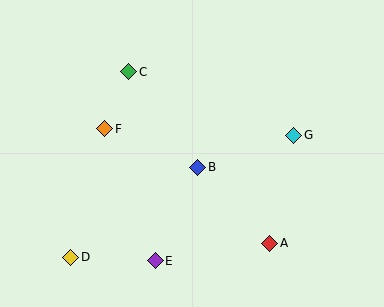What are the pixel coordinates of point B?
Point B is at (198, 167).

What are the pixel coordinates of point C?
Point C is at (129, 72).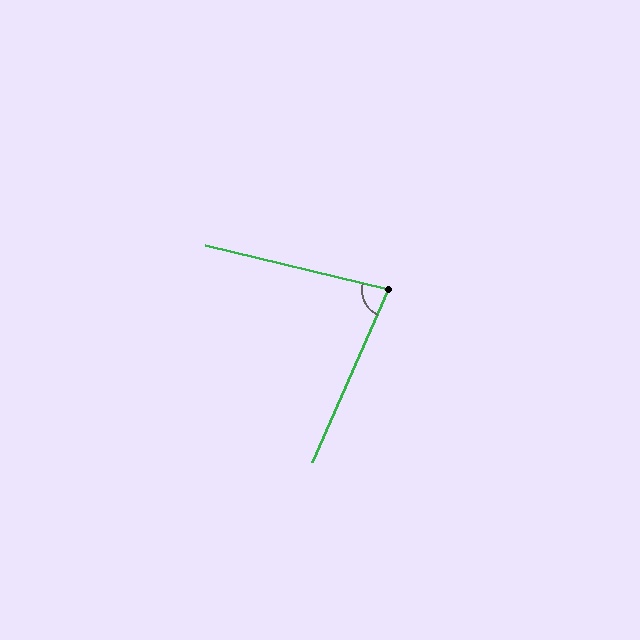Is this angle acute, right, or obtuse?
It is acute.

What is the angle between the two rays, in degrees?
Approximately 80 degrees.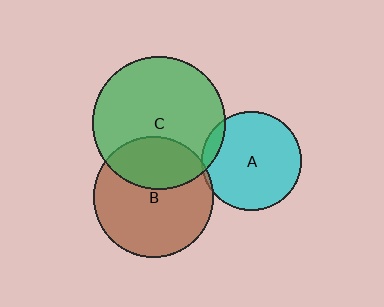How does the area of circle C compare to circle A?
Approximately 1.8 times.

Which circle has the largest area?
Circle C (green).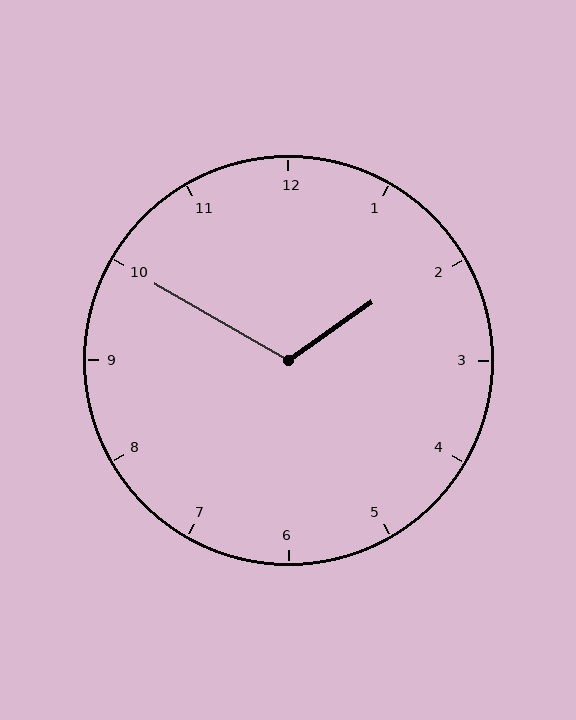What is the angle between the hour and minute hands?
Approximately 115 degrees.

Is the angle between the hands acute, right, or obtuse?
It is obtuse.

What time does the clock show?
1:50.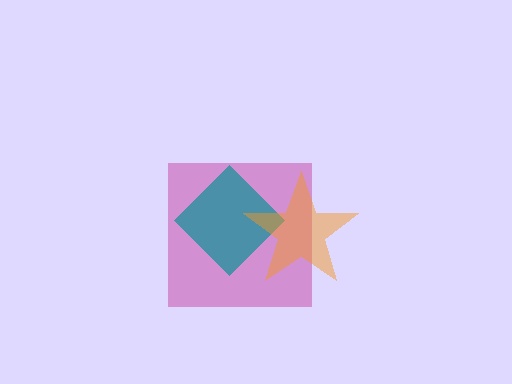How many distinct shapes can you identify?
There are 3 distinct shapes: a magenta square, a teal diamond, an orange star.